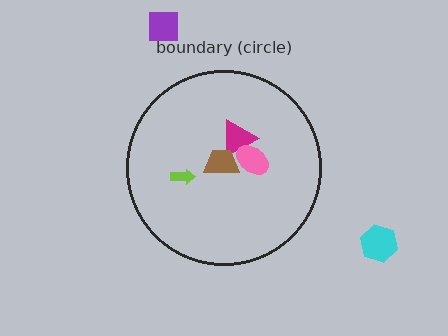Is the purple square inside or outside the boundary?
Outside.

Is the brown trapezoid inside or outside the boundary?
Inside.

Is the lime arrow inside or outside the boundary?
Inside.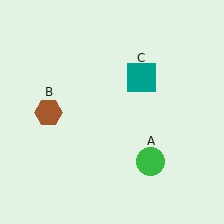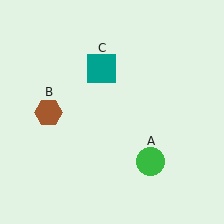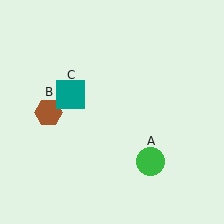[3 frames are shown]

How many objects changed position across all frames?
1 object changed position: teal square (object C).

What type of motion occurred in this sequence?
The teal square (object C) rotated counterclockwise around the center of the scene.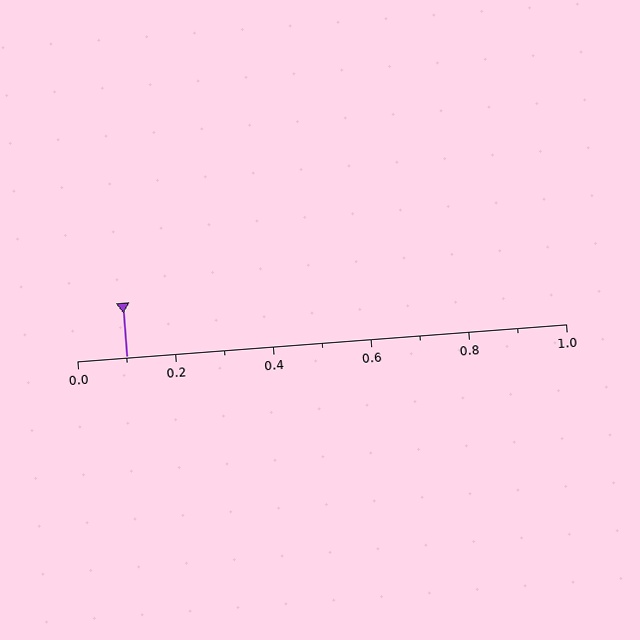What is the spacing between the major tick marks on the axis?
The major ticks are spaced 0.2 apart.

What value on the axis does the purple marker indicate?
The marker indicates approximately 0.1.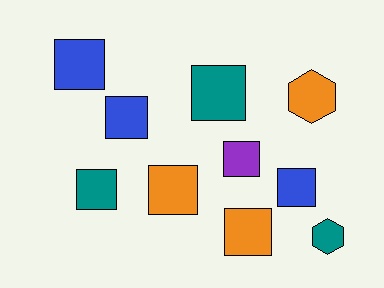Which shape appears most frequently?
Square, with 8 objects.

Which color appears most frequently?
Teal, with 3 objects.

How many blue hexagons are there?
There are no blue hexagons.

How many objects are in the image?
There are 10 objects.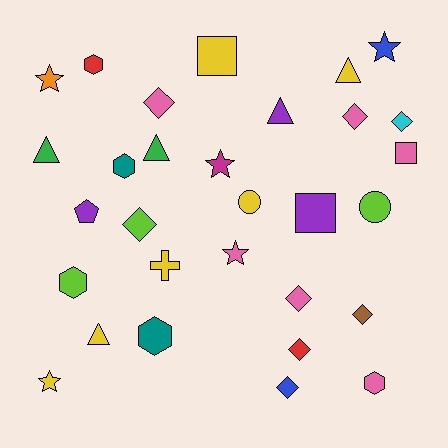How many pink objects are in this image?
There are 6 pink objects.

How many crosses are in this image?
There is 1 cross.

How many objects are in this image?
There are 30 objects.